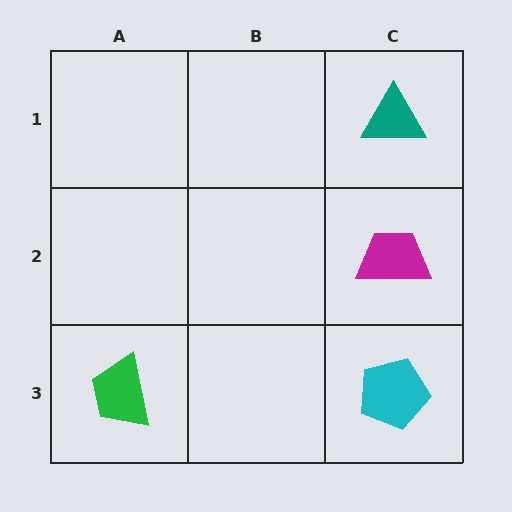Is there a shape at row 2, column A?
No, that cell is empty.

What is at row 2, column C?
A magenta trapezoid.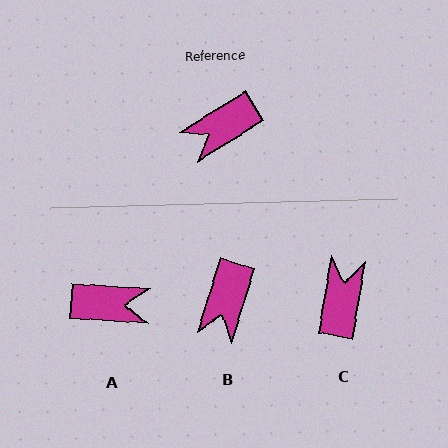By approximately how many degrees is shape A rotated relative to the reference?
Approximately 143 degrees counter-clockwise.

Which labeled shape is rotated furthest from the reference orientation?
A, about 143 degrees away.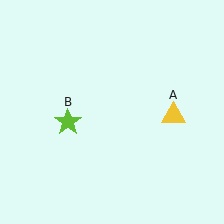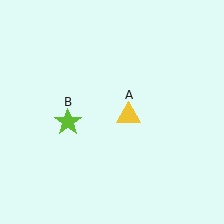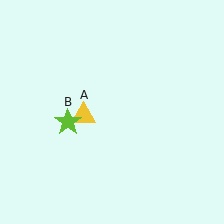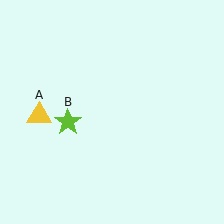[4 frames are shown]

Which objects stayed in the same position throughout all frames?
Lime star (object B) remained stationary.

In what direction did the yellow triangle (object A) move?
The yellow triangle (object A) moved left.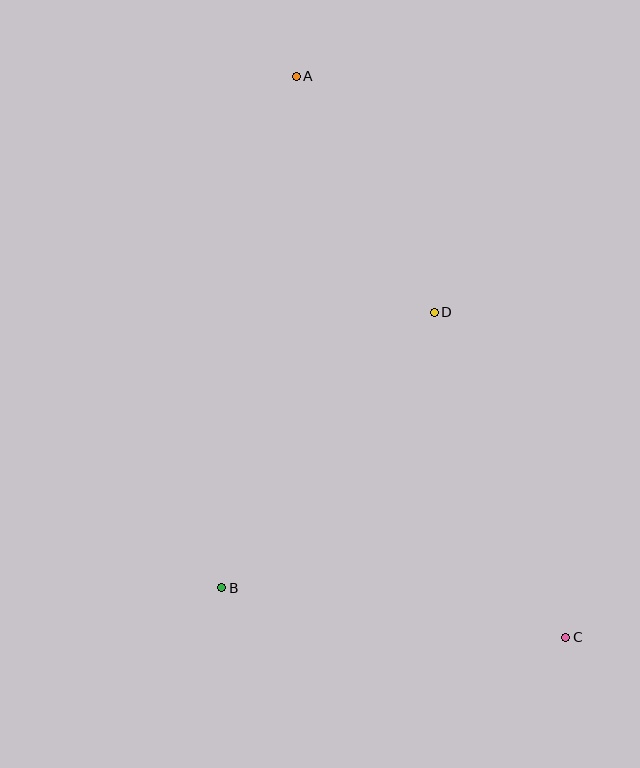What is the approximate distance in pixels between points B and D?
The distance between B and D is approximately 348 pixels.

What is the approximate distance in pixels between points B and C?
The distance between B and C is approximately 348 pixels.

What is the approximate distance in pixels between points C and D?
The distance between C and D is approximately 351 pixels.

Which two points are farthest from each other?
Points A and C are farthest from each other.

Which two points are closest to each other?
Points A and D are closest to each other.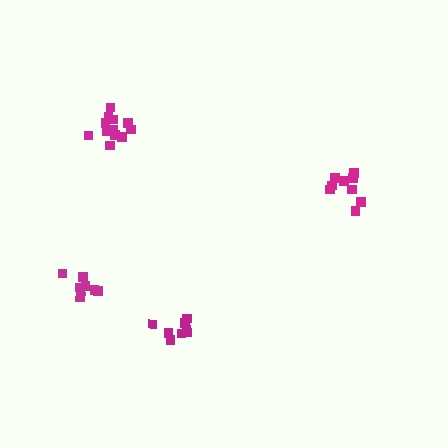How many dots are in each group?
Group 1: 12 dots, Group 2: 7 dots, Group 3: 8 dots, Group 4: 10 dots (37 total).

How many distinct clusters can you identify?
There are 4 distinct clusters.